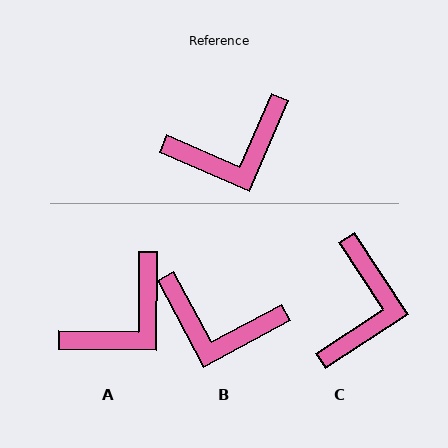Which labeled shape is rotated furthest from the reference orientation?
C, about 57 degrees away.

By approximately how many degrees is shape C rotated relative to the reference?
Approximately 57 degrees counter-clockwise.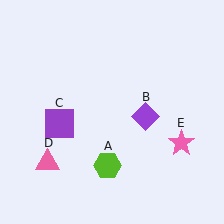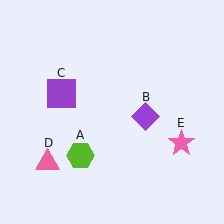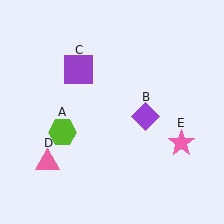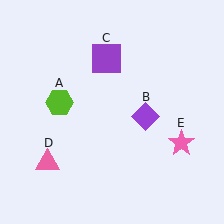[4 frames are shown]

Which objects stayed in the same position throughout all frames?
Purple diamond (object B) and pink triangle (object D) and pink star (object E) remained stationary.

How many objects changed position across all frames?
2 objects changed position: lime hexagon (object A), purple square (object C).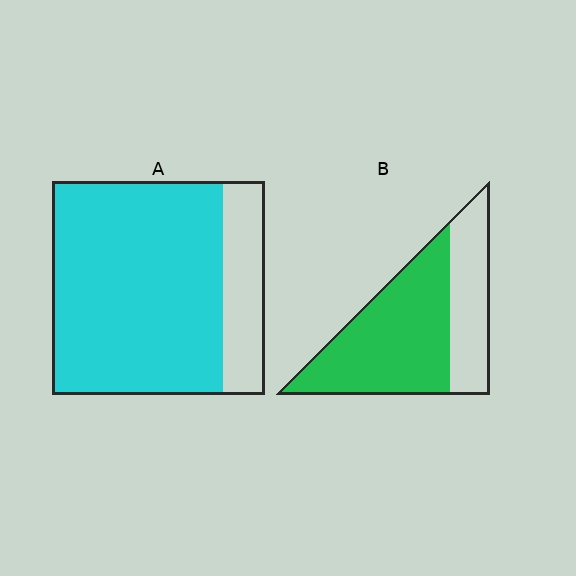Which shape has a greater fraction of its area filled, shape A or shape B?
Shape A.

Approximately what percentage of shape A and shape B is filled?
A is approximately 80% and B is approximately 65%.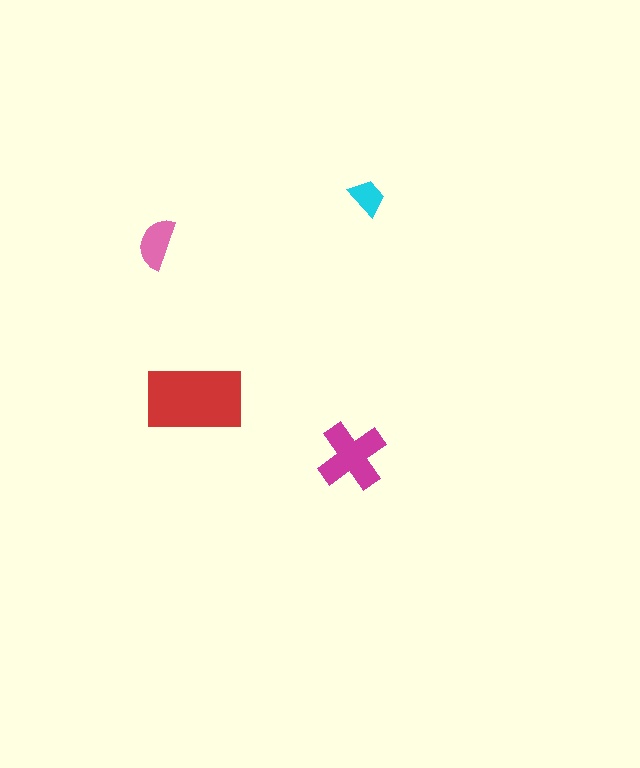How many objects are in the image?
There are 4 objects in the image.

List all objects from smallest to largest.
The cyan trapezoid, the pink semicircle, the magenta cross, the red rectangle.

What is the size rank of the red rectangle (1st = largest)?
1st.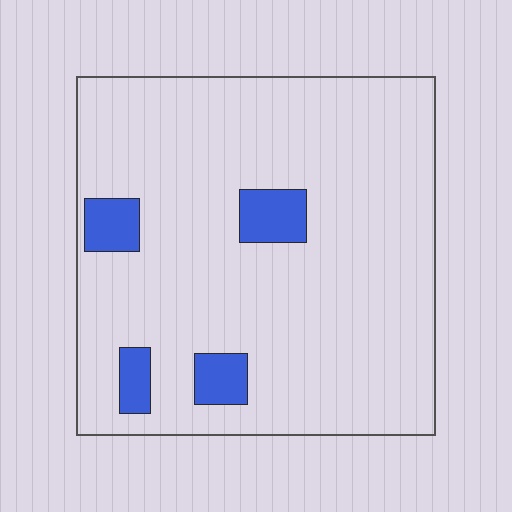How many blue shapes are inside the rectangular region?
4.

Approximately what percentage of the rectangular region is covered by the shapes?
Approximately 10%.